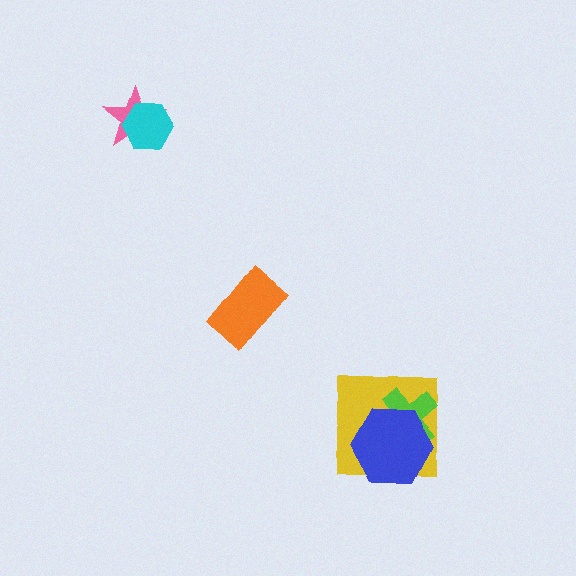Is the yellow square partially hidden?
Yes, it is partially covered by another shape.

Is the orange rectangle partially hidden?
No, no other shape covers it.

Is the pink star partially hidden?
Yes, it is partially covered by another shape.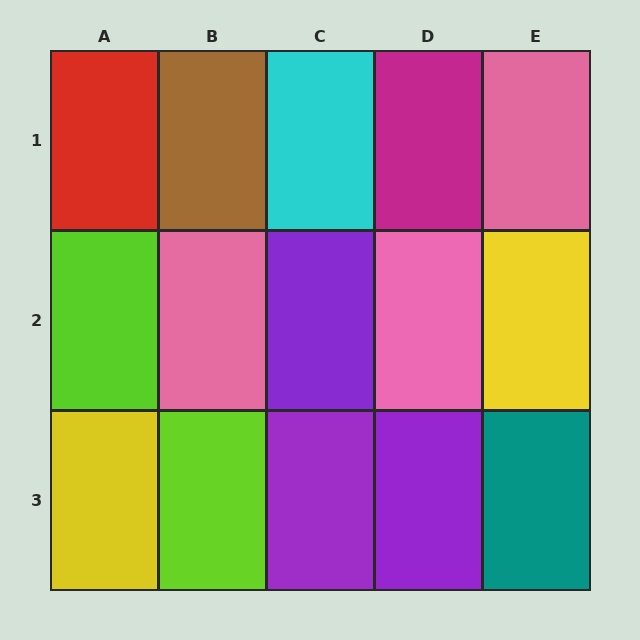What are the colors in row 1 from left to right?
Red, brown, cyan, magenta, pink.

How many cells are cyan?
1 cell is cyan.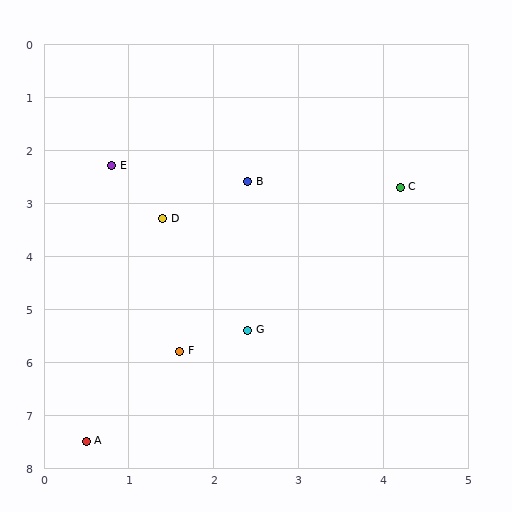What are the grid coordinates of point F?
Point F is at approximately (1.6, 5.8).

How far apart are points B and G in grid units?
Points B and G are about 2.8 grid units apart.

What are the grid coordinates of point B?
Point B is at approximately (2.4, 2.6).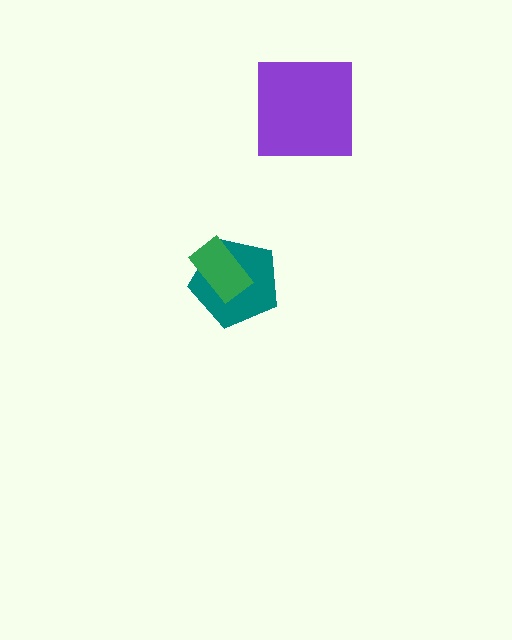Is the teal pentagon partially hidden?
Yes, it is partially covered by another shape.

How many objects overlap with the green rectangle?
1 object overlaps with the green rectangle.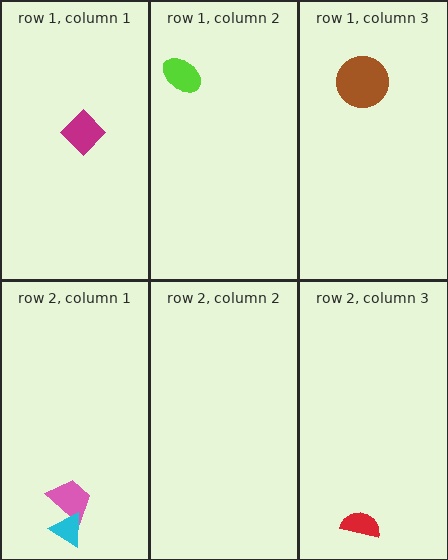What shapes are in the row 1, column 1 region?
The magenta diamond.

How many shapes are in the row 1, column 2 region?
1.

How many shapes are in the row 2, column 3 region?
1.